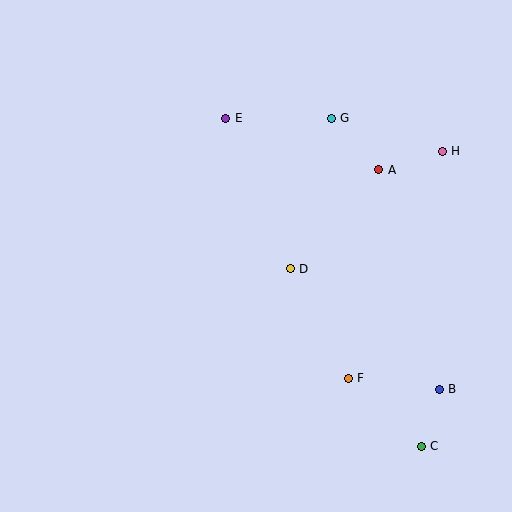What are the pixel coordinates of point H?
Point H is at (442, 151).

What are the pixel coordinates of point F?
Point F is at (348, 378).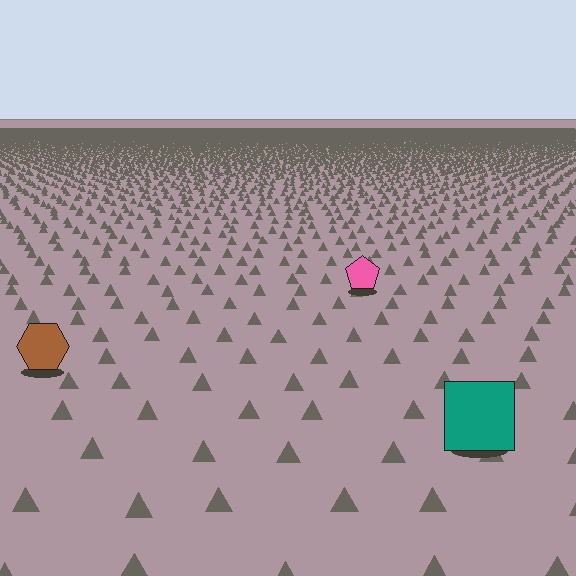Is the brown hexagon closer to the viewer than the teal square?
No. The teal square is closer — you can tell from the texture gradient: the ground texture is coarser near it.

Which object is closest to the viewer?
The teal square is closest. The texture marks near it are larger and more spread out.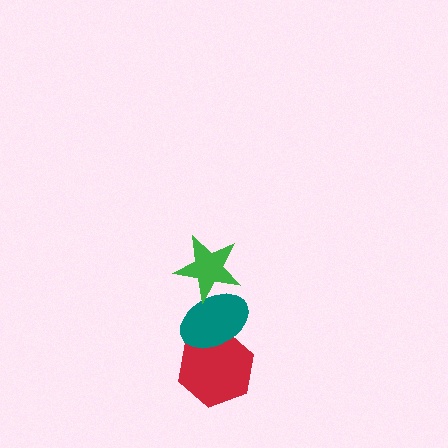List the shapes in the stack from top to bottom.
From top to bottom: the green star, the teal ellipse, the red hexagon.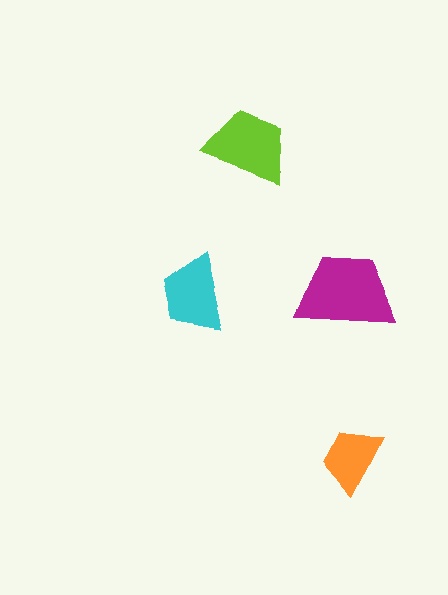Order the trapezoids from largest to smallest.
the magenta one, the lime one, the cyan one, the orange one.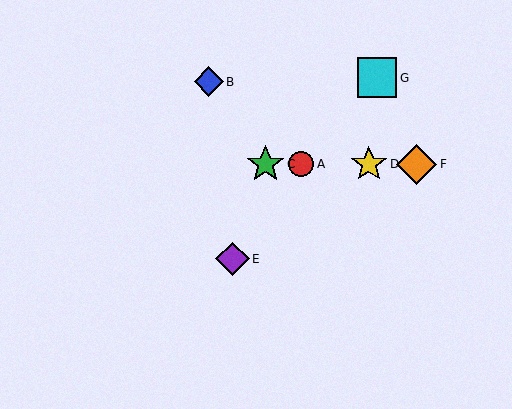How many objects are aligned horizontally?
4 objects (A, C, D, F) are aligned horizontally.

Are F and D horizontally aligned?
Yes, both are at y≈164.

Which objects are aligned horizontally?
Objects A, C, D, F are aligned horizontally.